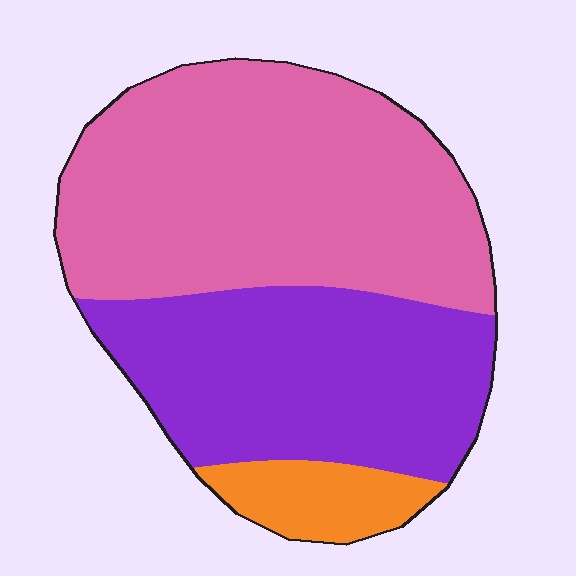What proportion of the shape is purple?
Purple covers about 40% of the shape.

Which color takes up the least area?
Orange, at roughly 10%.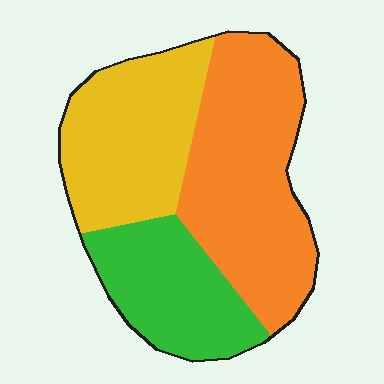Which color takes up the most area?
Orange, at roughly 45%.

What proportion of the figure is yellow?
Yellow takes up between a quarter and a half of the figure.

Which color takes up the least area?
Green, at roughly 25%.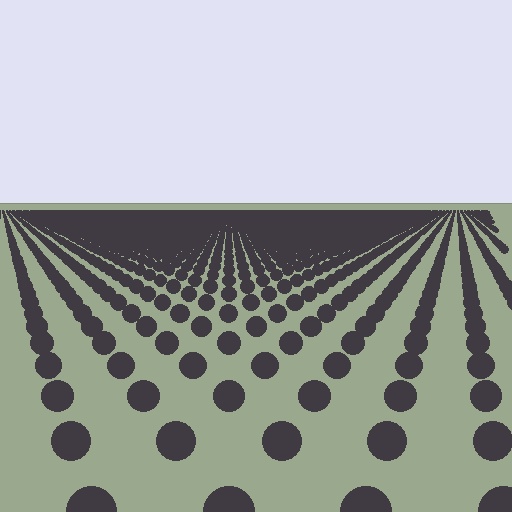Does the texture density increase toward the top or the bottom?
Density increases toward the top.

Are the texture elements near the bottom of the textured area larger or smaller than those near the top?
Larger. Near the bottom, elements are closer to the viewer and appear at a bigger on-screen size.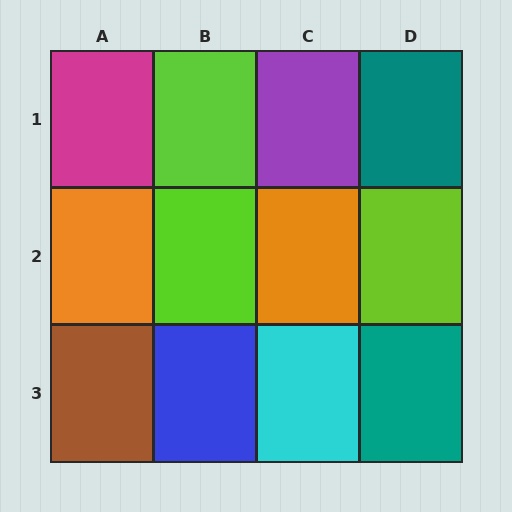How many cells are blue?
1 cell is blue.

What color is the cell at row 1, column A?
Magenta.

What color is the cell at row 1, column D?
Teal.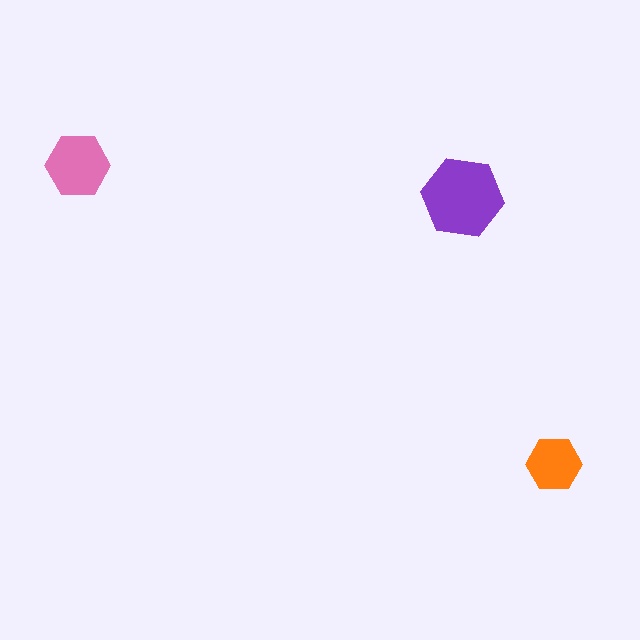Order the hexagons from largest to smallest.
the purple one, the pink one, the orange one.